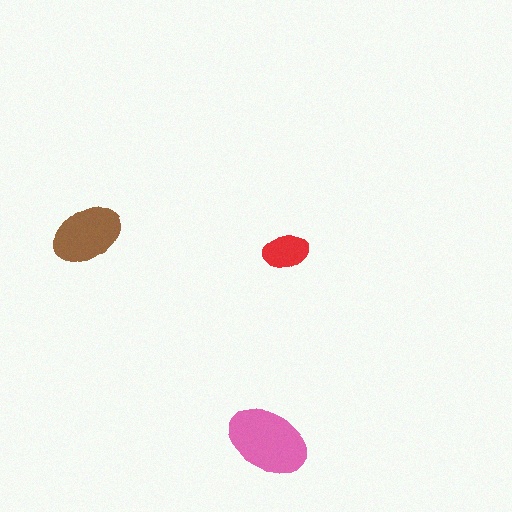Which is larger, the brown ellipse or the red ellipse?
The brown one.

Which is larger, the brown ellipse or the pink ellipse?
The pink one.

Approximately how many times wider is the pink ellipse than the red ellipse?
About 2 times wider.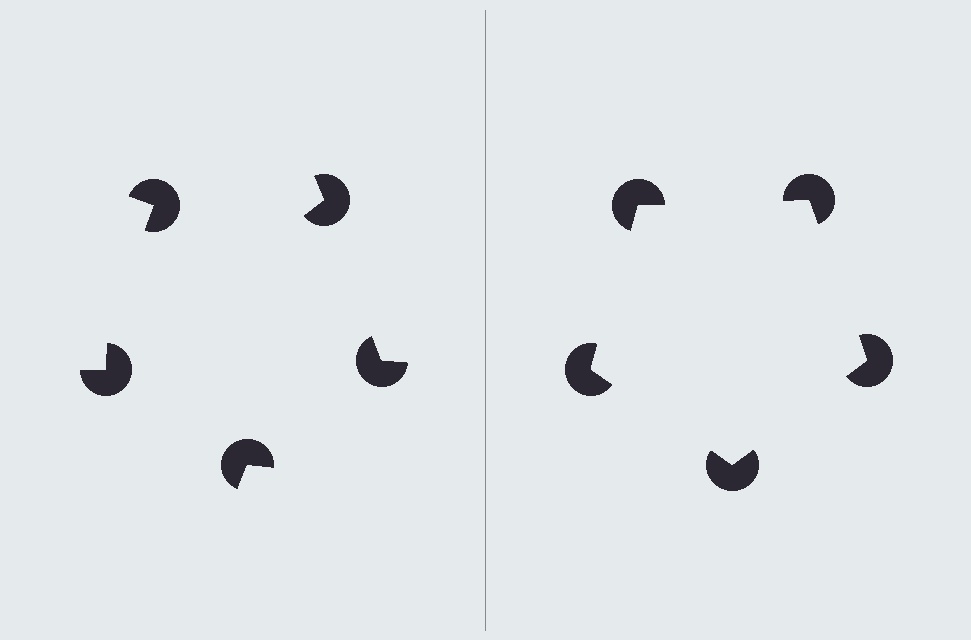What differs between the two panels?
The pac-man discs are positioned identically on both sides; only the wedge orientations differ. On the right they align to a pentagon; on the left they are misaligned.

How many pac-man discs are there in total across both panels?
10 — 5 on each side.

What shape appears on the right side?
An illusory pentagon.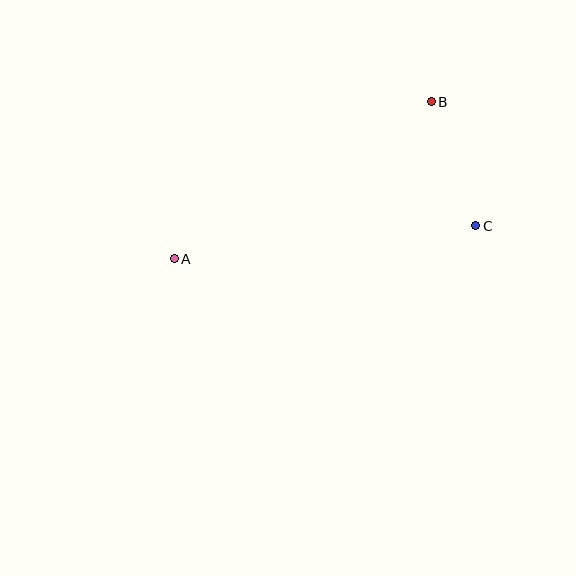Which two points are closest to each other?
Points B and C are closest to each other.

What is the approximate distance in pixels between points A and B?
The distance between A and B is approximately 301 pixels.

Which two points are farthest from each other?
Points A and C are farthest from each other.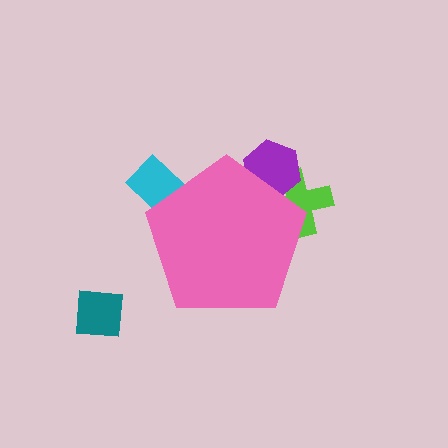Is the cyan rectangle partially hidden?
Yes, the cyan rectangle is partially hidden behind the pink pentagon.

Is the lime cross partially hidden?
Yes, the lime cross is partially hidden behind the pink pentagon.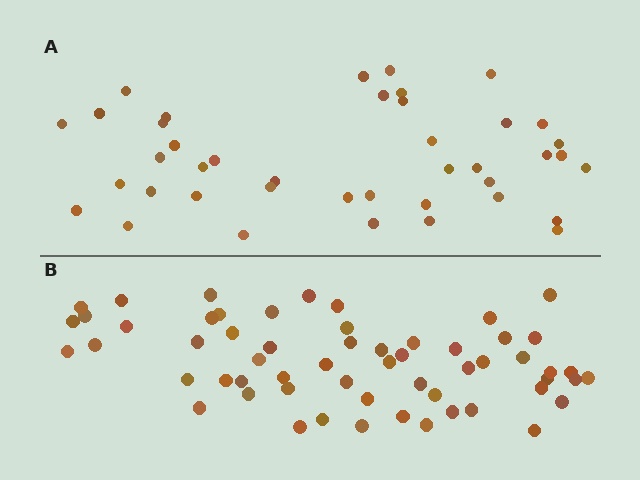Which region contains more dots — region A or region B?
Region B (the bottom region) has more dots.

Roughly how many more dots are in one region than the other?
Region B has approximately 15 more dots than region A.